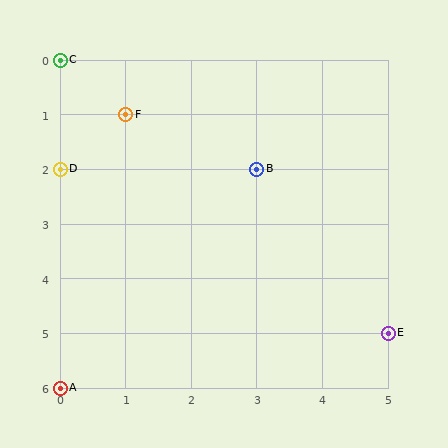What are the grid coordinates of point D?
Point D is at grid coordinates (0, 2).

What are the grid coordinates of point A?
Point A is at grid coordinates (0, 6).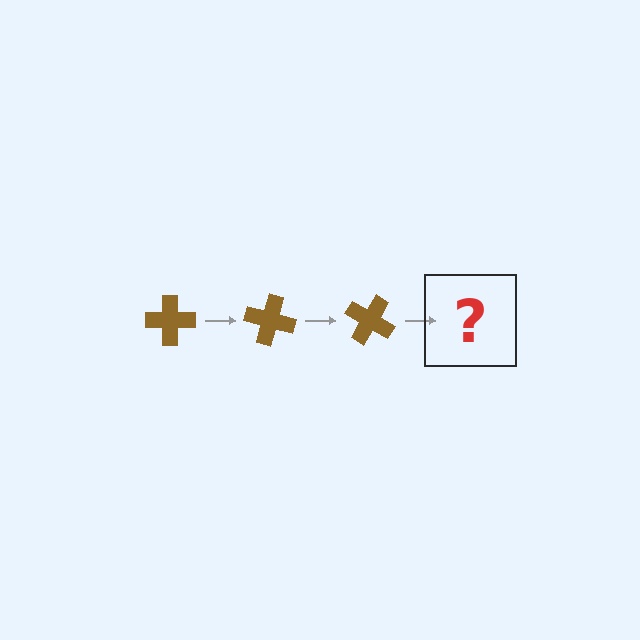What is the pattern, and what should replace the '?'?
The pattern is that the cross rotates 15 degrees each step. The '?' should be a brown cross rotated 45 degrees.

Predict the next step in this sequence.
The next step is a brown cross rotated 45 degrees.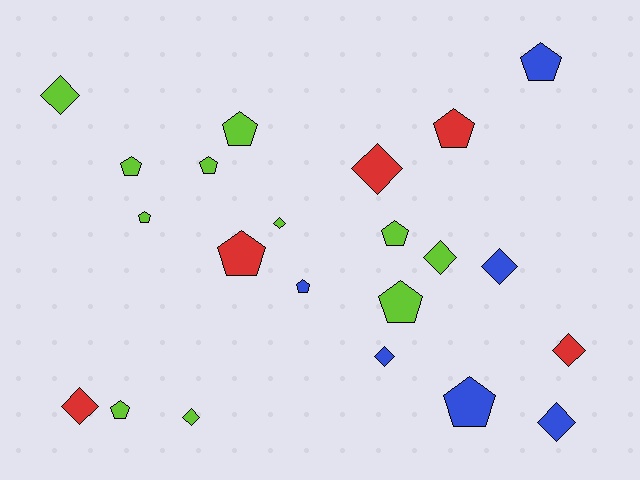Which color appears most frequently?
Lime, with 11 objects.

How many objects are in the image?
There are 22 objects.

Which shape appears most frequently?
Pentagon, with 12 objects.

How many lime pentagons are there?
There are 7 lime pentagons.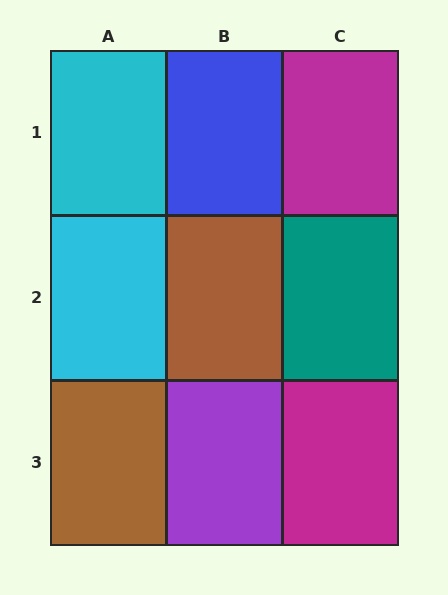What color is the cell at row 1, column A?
Cyan.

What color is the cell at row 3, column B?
Purple.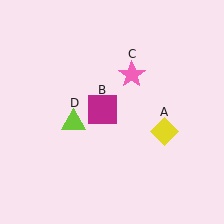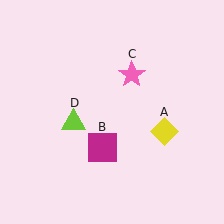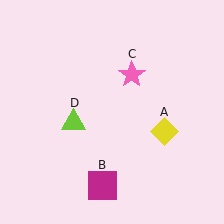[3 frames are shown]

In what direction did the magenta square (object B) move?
The magenta square (object B) moved down.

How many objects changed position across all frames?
1 object changed position: magenta square (object B).